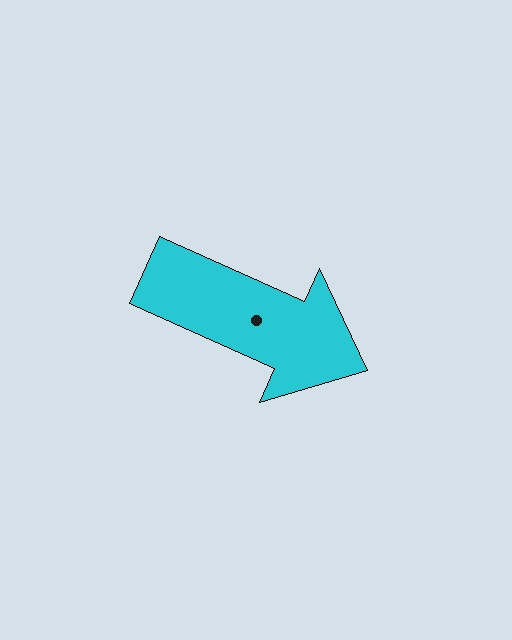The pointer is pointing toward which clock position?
Roughly 4 o'clock.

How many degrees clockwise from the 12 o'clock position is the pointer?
Approximately 114 degrees.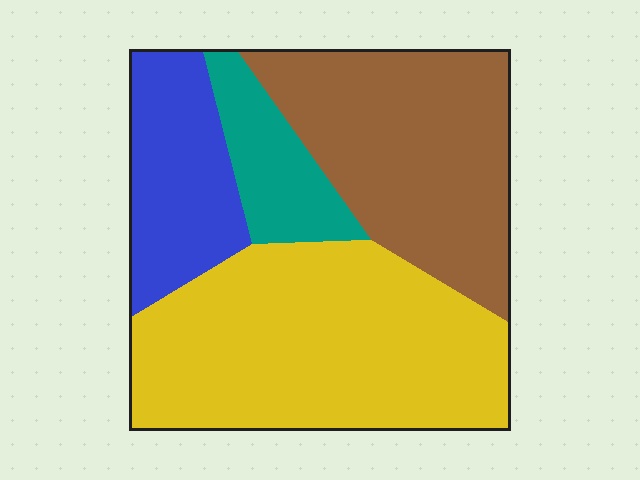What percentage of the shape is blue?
Blue takes up about one sixth (1/6) of the shape.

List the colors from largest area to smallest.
From largest to smallest: yellow, brown, blue, teal.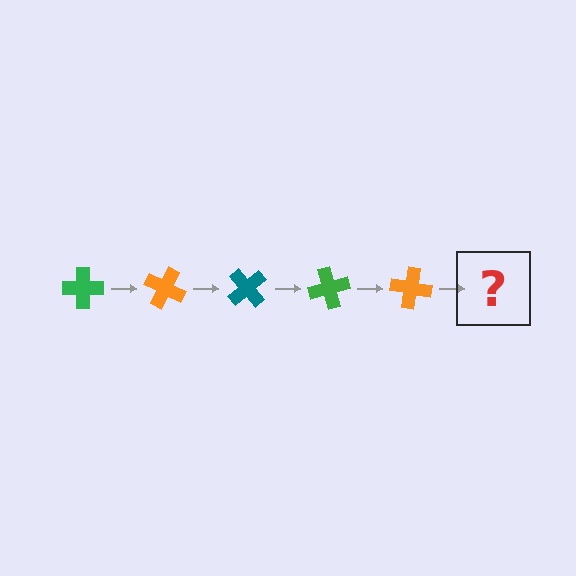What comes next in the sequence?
The next element should be a teal cross, rotated 125 degrees from the start.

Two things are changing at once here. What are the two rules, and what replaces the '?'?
The two rules are that it rotates 25 degrees each step and the color cycles through green, orange, and teal. The '?' should be a teal cross, rotated 125 degrees from the start.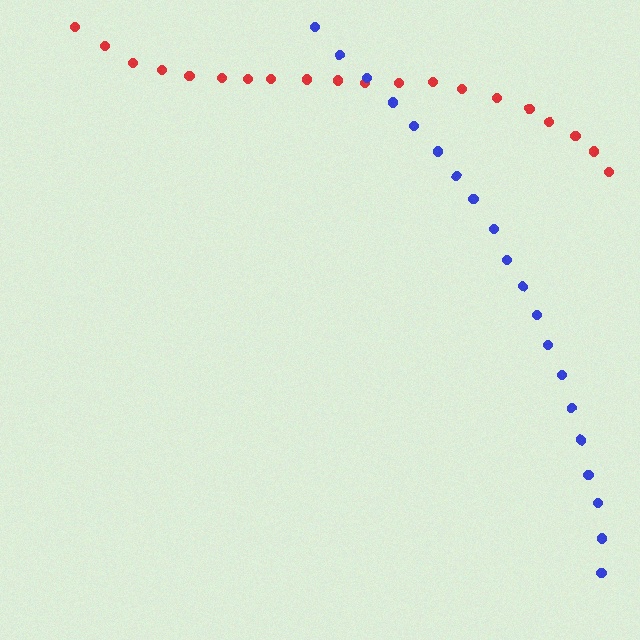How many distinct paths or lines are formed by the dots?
There are 2 distinct paths.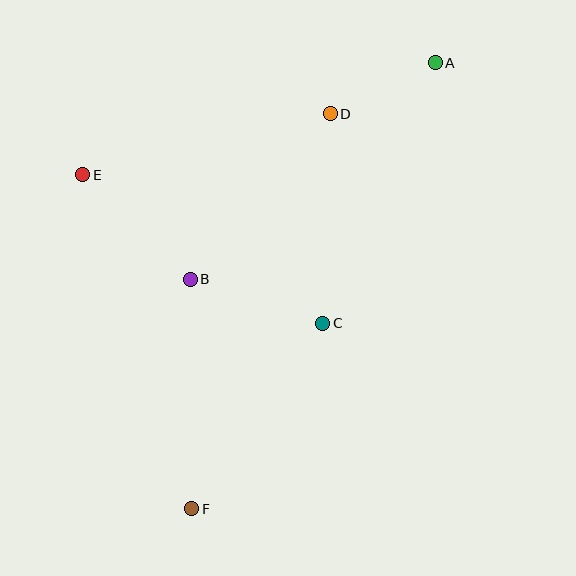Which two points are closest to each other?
Points A and D are closest to each other.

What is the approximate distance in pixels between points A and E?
The distance between A and E is approximately 370 pixels.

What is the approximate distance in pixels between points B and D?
The distance between B and D is approximately 217 pixels.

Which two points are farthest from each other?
Points A and F are farthest from each other.